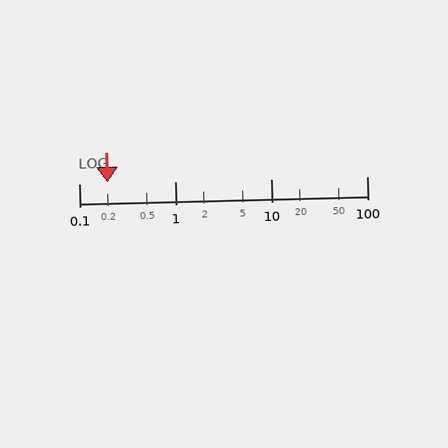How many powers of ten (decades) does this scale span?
The scale spans 3 decades, from 0.1 to 100.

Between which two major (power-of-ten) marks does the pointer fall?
The pointer is between 0.1 and 1.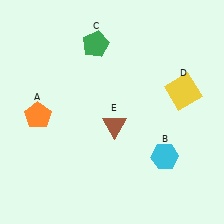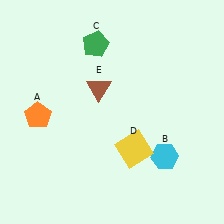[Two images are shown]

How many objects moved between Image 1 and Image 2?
2 objects moved between the two images.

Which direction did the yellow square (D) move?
The yellow square (D) moved down.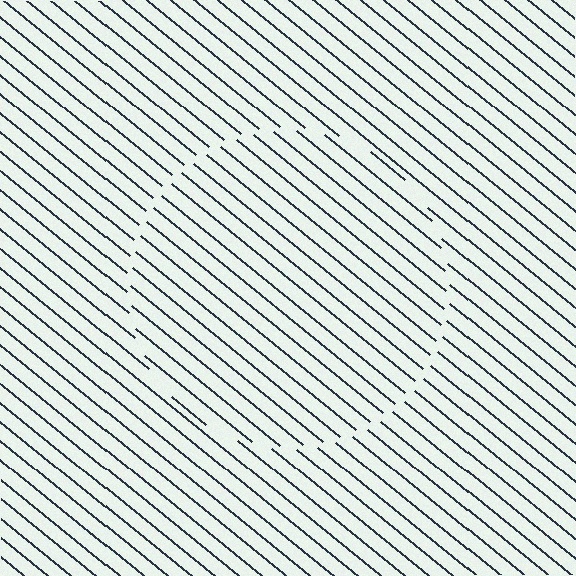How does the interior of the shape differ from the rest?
The interior of the shape contains the same grating, shifted by half a period — the contour is defined by the phase discontinuity where line-ends from the inner and outer gratings abut.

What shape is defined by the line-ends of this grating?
An illusory circle. The interior of the shape contains the same grating, shifted by half a period — the contour is defined by the phase discontinuity where line-ends from the inner and outer gratings abut.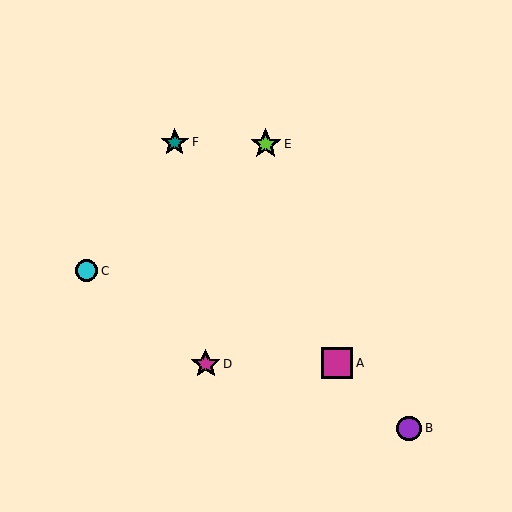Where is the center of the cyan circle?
The center of the cyan circle is at (87, 271).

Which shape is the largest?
The magenta square (labeled A) is the largest.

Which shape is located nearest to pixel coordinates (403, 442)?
The purple circle (labeled B) at (409, 428) is nearest to that location.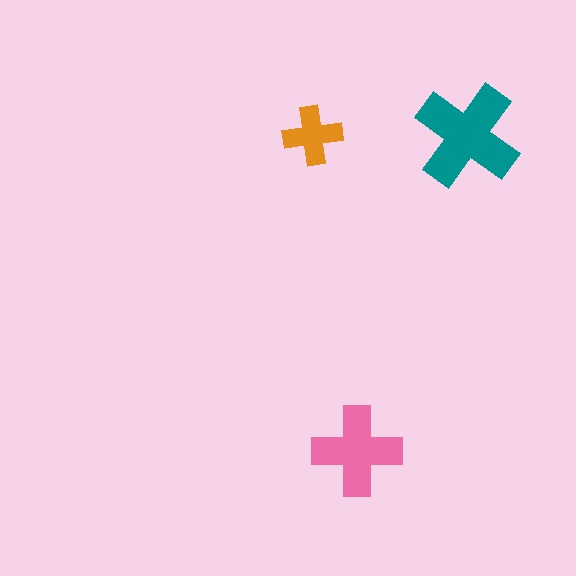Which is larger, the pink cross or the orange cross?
The pink one.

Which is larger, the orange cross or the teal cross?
The teal one.